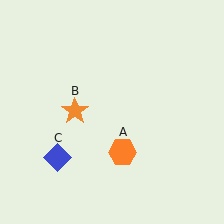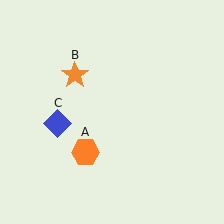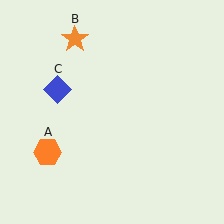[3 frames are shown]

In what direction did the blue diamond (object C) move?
The blue diamond (object C) moved up.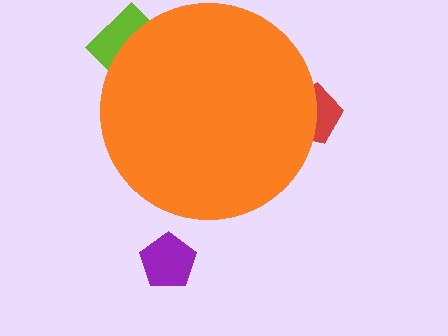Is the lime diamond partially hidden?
Yes, the lime diamond is partially hidden behind the orange circle.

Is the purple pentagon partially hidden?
No, the purple pentagon is fully visible.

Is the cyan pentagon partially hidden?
Yes, the cyan pentagon is partially hidden behind the orange circle.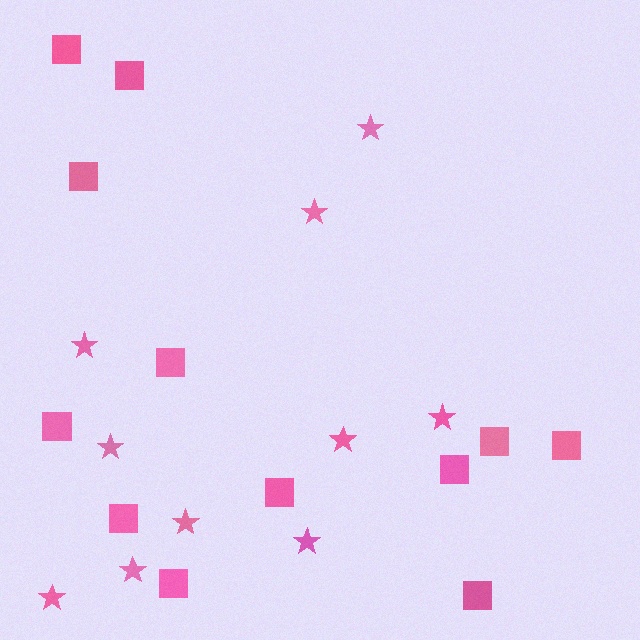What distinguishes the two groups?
There are 2 groups: one group of stars (10) and one group of squares (12).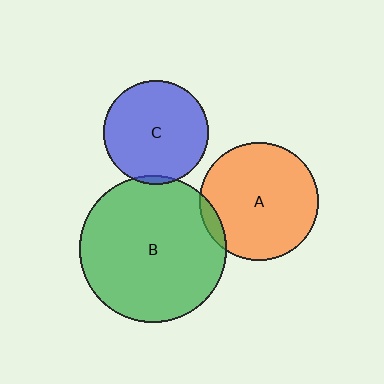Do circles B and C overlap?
Yes.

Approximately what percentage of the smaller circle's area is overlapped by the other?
Approximately 5%.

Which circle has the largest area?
Circle B (green).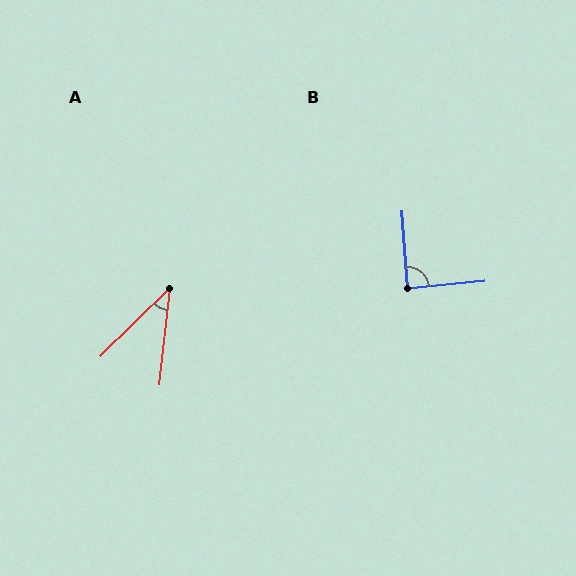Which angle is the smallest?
A, at approximately 39 degrees.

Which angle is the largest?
B, at approximately 89 degrees.